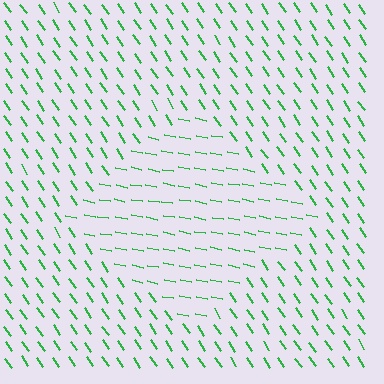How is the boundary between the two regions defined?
The boundary is defined purely by a change in line orientation (approximately 45 degrees difference). All lines are the same color and thickness.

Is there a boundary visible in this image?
Yes, there is a texture boundary formed by a change in line orientation.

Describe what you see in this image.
The image is filled with small green line segments. A diamond region in the image has lines oriented differently from the surrounding lines, creating a visible texture boundary.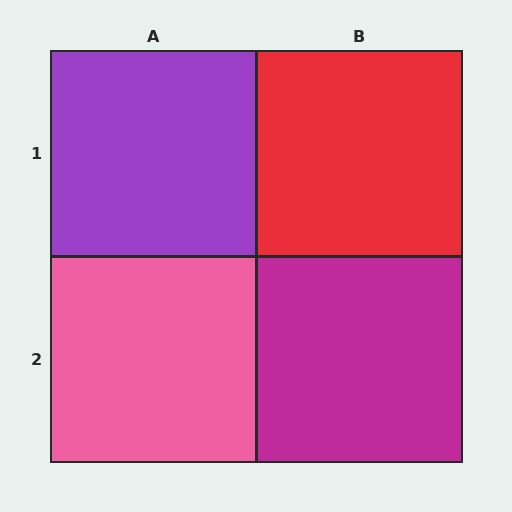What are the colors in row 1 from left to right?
Purple, red.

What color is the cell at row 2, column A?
Pink.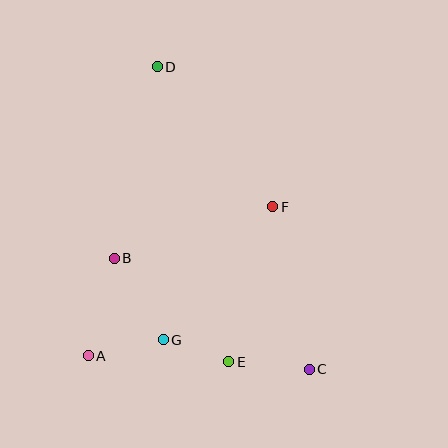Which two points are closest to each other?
Points E and G are closest to each other.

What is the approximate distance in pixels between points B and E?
The distance between B and E is approximately 154 pixels.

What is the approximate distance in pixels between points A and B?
The distance between A and B is approximately 101 pixels.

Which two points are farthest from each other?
Points C and D are farthest from each other.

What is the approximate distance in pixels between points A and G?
The distance between A and G is approximately 77 pixels.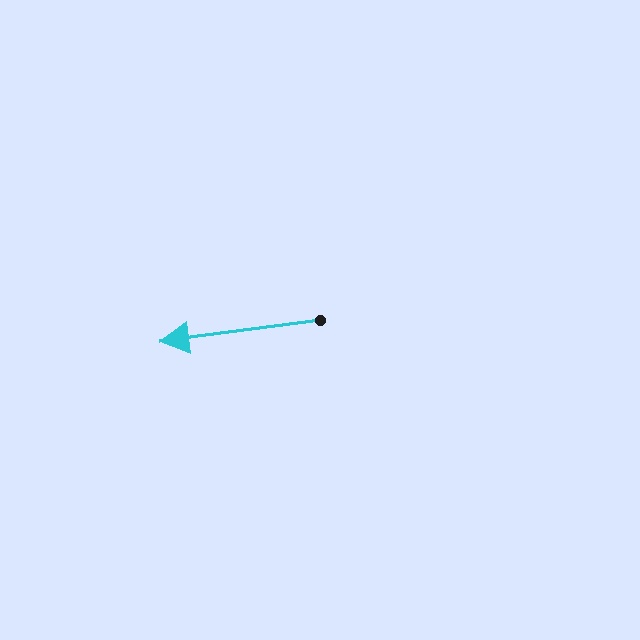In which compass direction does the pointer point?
West.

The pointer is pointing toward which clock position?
Roughly 9 o'clock.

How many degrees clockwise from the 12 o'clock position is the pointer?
Approximately 262 degrees.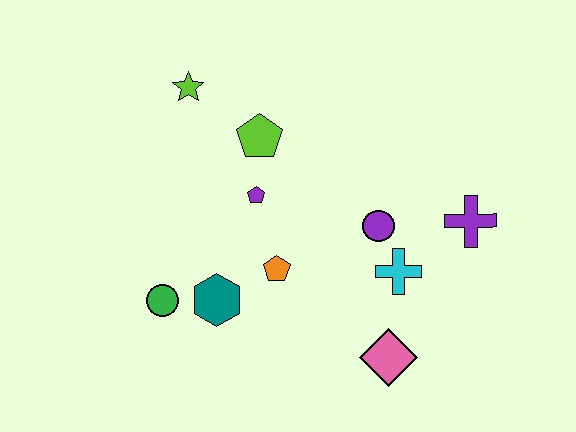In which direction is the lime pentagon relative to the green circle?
The lime pentagon is above the green circle.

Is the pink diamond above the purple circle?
No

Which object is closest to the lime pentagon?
The purple pentagon is closest to the lime pentagon.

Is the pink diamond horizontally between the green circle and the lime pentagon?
No